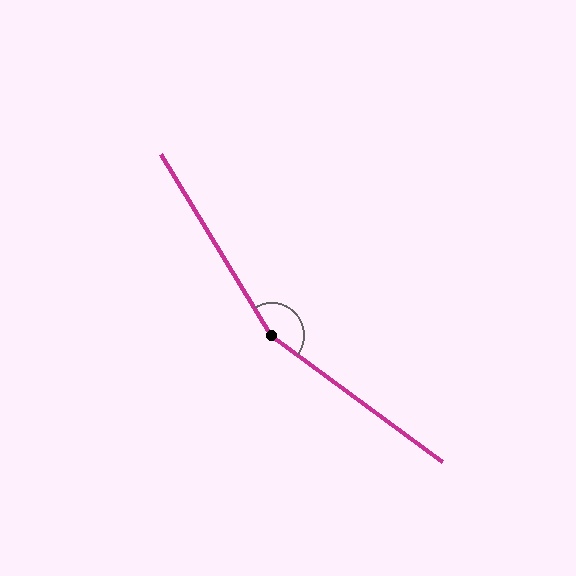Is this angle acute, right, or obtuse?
It is obtuse.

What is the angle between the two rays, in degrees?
Approximately 158 degrees.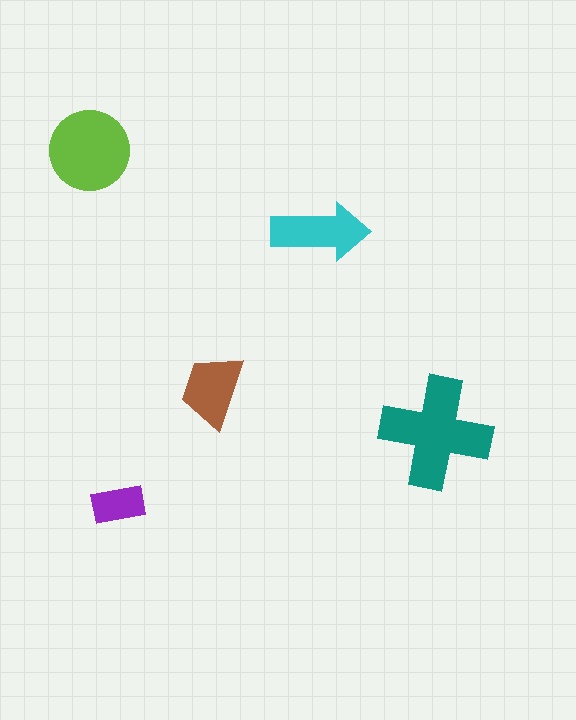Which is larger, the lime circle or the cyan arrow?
The lime circle.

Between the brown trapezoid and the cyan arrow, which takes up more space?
The cyan arrow.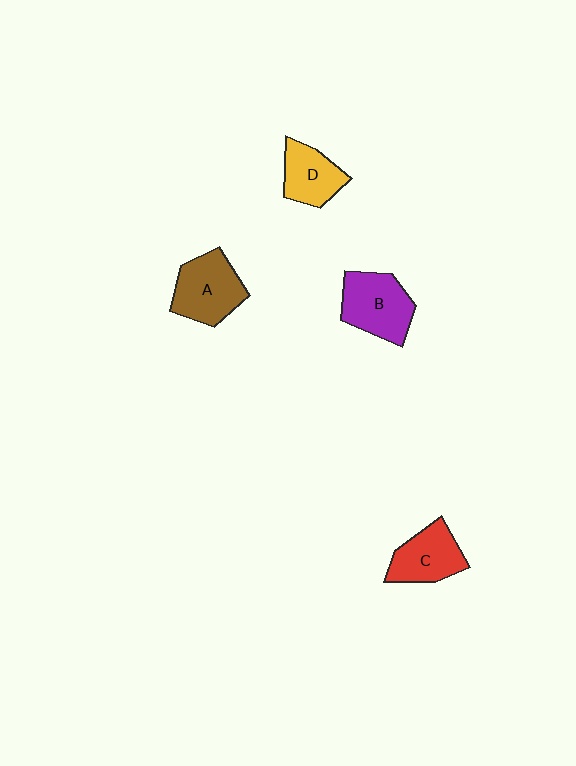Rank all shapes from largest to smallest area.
From largest to smallest: B (purple), A (brown), C (red), D (yellow).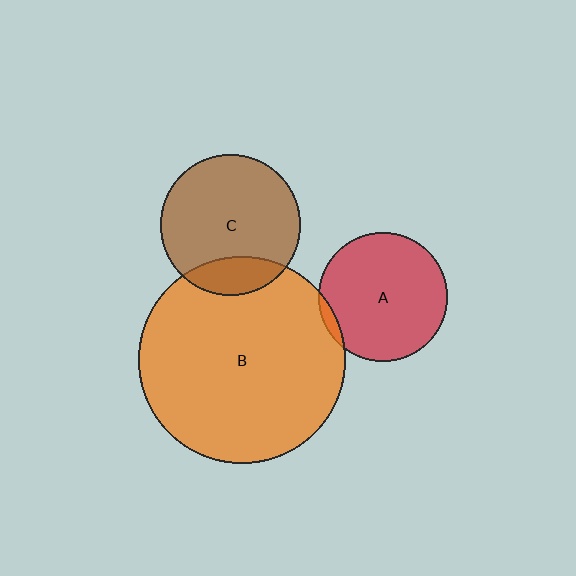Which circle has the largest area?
Circle B (orange).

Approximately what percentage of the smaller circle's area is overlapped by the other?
Approximately 5%.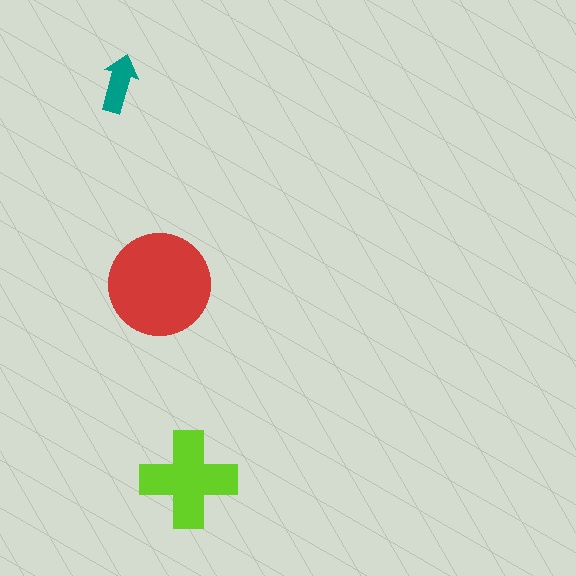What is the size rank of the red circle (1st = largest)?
1st.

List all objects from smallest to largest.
The teal arrow, the lime cross, the red circle.